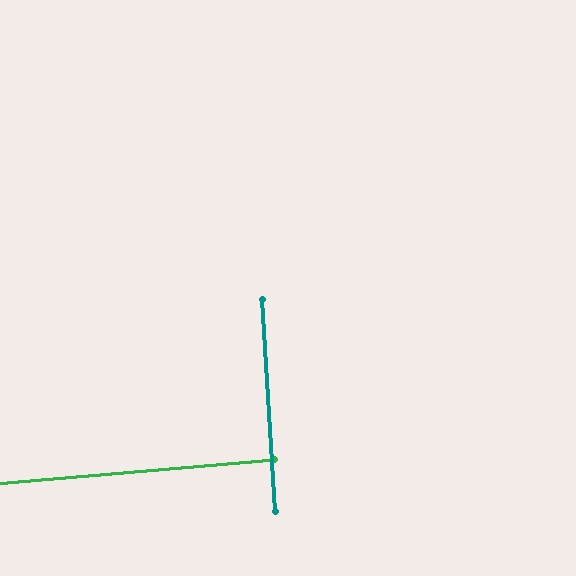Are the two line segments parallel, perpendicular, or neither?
Perpendicular — they meet at approximately 89°.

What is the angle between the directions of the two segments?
Approximately 89 degrees.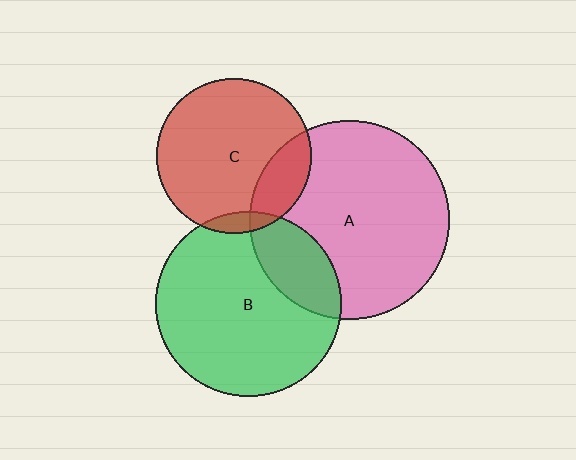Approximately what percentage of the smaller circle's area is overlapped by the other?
Approximately 20%.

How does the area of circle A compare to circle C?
Approximately 1.7 times.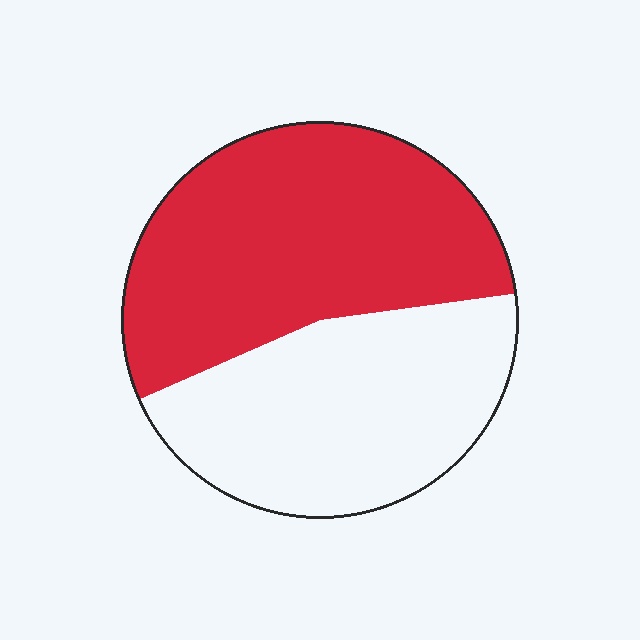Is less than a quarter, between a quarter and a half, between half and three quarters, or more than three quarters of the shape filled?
Between half and three quarters.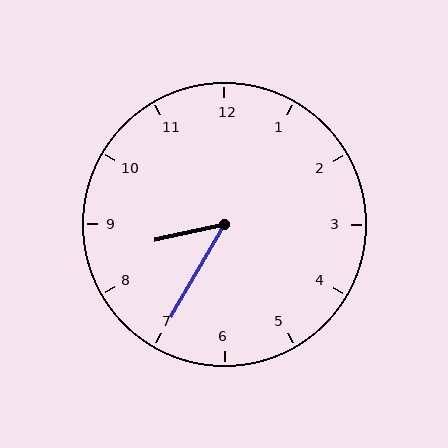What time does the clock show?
8:35.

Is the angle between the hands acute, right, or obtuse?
It is acute.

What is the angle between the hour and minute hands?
Approximately 48 degrees.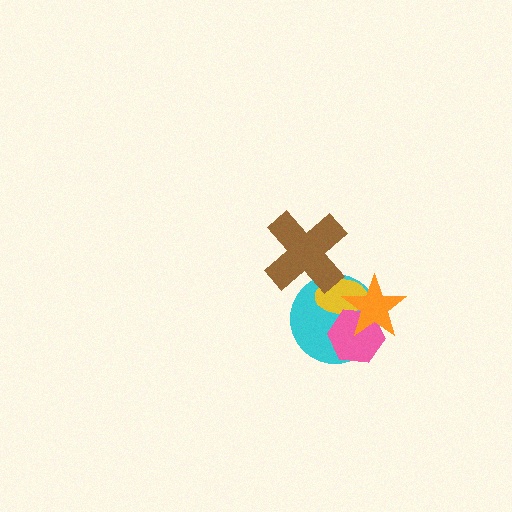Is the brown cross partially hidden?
No, no other shape covers it.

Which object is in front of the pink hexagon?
The orange star is in front of the pink hexagon.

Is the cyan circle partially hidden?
Yes, it is partially covered by another shape.